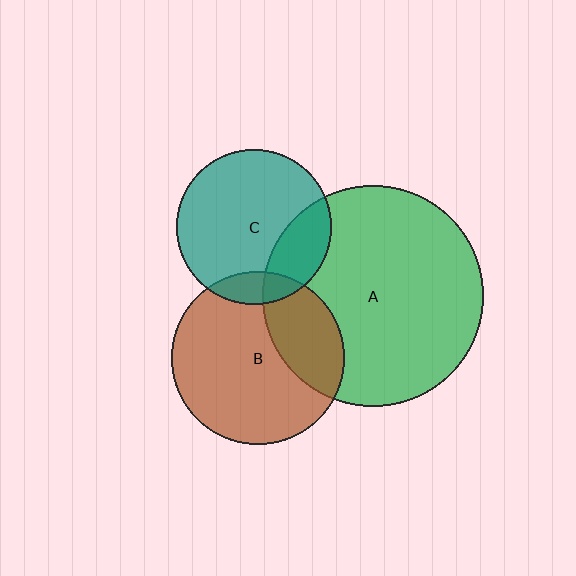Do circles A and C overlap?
Yes.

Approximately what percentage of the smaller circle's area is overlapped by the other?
Approximately 25%.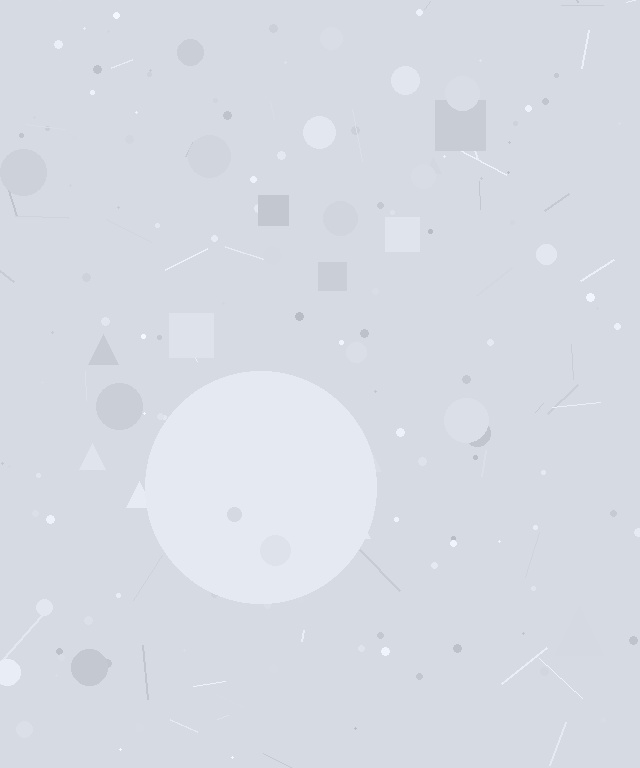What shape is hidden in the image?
A circle is hidden in the image.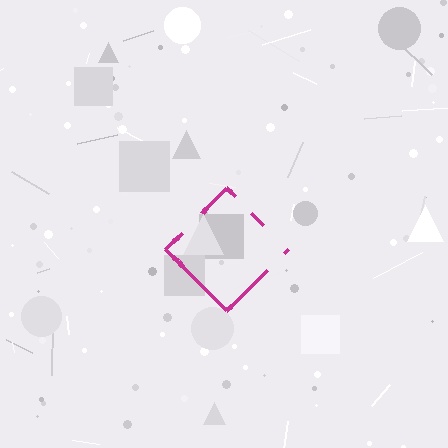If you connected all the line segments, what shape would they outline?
They would outline a diamond.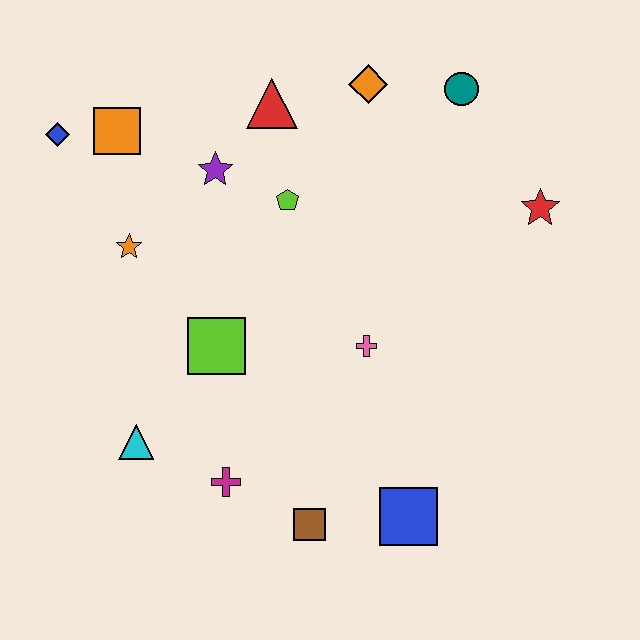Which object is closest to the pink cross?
The lime square is closest to the pink cross.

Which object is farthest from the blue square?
The blue diamond is farthest from the blue square.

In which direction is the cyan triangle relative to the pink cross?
The cyan triangle is to the left of the pink cross.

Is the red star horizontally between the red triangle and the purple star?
No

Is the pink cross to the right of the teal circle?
No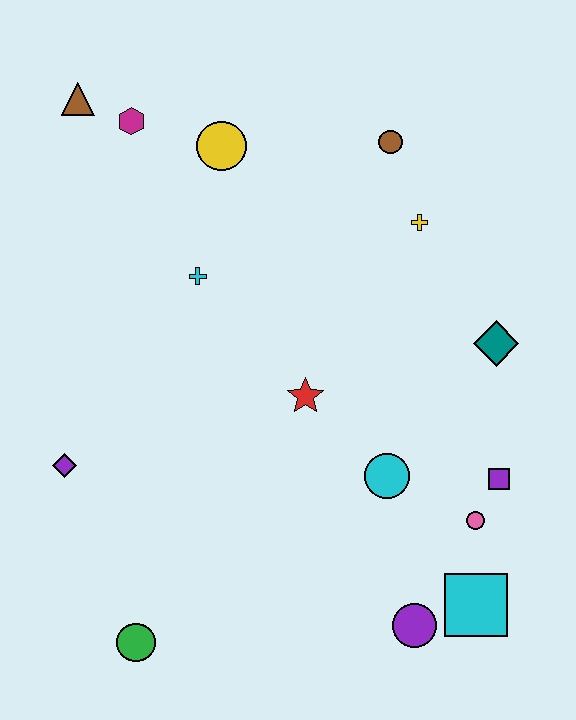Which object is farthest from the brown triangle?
The cyan square is farthest from the brown triangle.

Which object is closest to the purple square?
The pink circle is closest to the purple square.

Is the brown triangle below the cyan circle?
No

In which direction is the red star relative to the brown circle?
The red star is below the brown circle.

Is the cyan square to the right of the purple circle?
Yes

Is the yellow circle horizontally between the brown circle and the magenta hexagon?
Yes